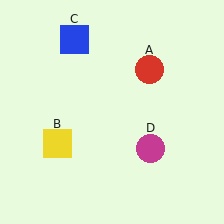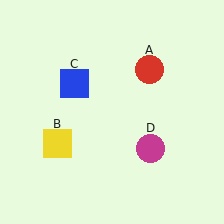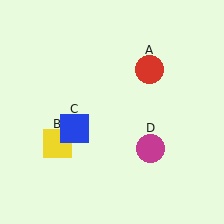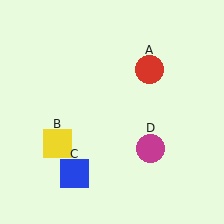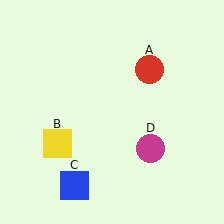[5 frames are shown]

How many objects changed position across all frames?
1 object changed position: blue square (object C).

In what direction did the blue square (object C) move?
The blue square (object C) moved down.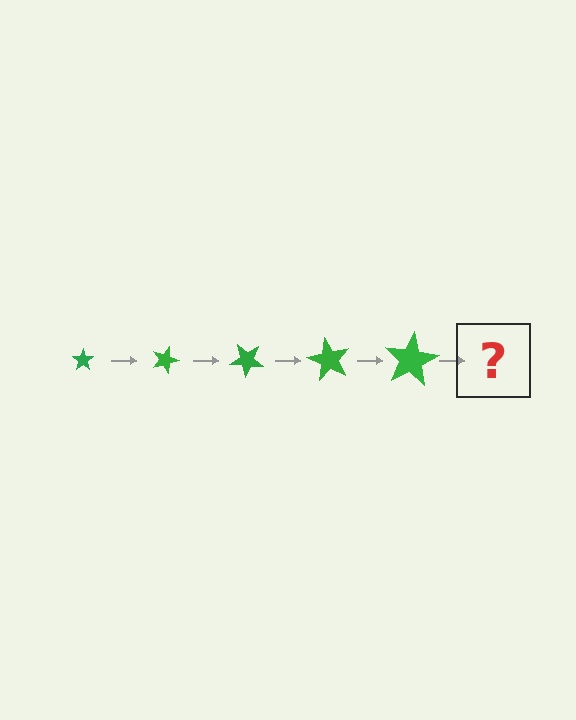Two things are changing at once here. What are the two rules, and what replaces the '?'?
The two rules are that the star grows larger each step and it rotates 20 degrees each step. The '?' should be a star, larger than the previous one and rotated 100 degrees from the start.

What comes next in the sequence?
The next element should be a star, larger than the previous one and rotated 100 degrees from the start.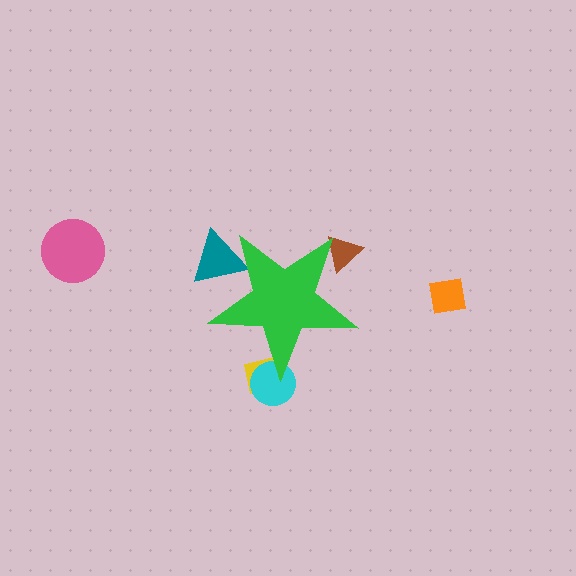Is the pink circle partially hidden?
No, the pink circle is fully visible.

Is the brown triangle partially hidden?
Yes, the brown triangle is partially hidden behind the green star.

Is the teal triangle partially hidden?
Yes, the teal triangle is partially hidden behind the green star.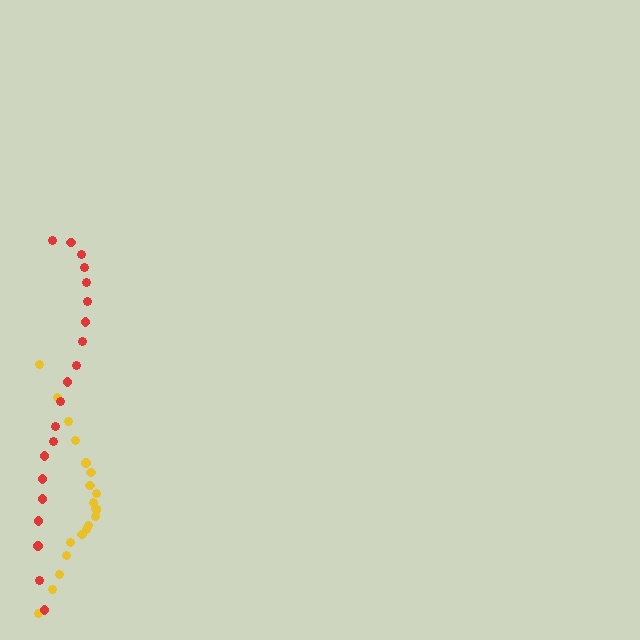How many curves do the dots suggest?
There are 2 distinct paths.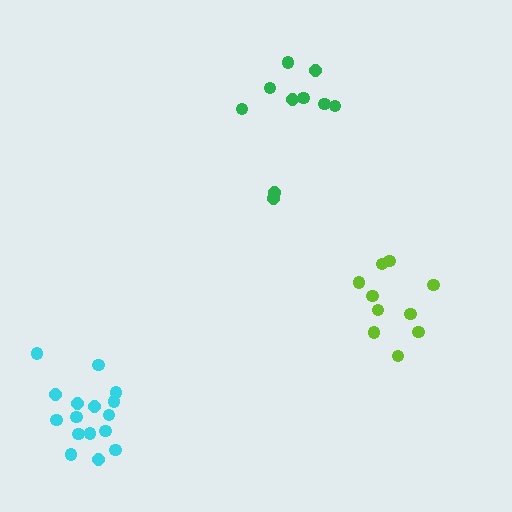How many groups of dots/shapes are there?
There are 3 groups.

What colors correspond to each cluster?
The clusters are colored: green, cyan, lime.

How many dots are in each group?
Group 1: 10 dots, Group 2: 16 dots, Group 3: 10 dots (36 total).